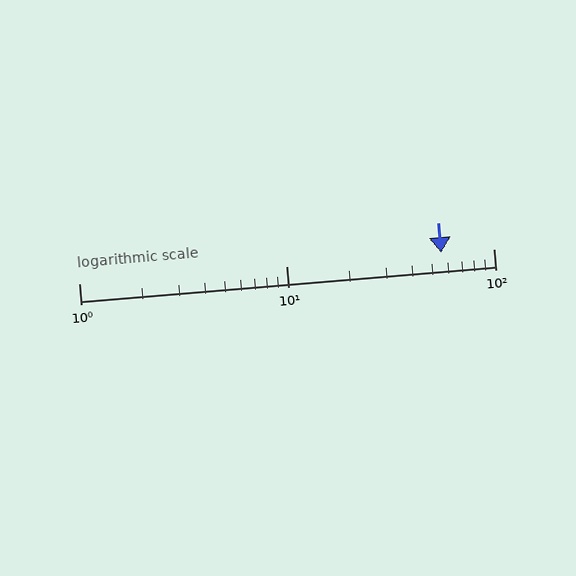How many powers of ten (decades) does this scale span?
The scale spans 2 decades, from 1 to 100.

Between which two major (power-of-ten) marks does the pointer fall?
The pointer is between 10 and 100.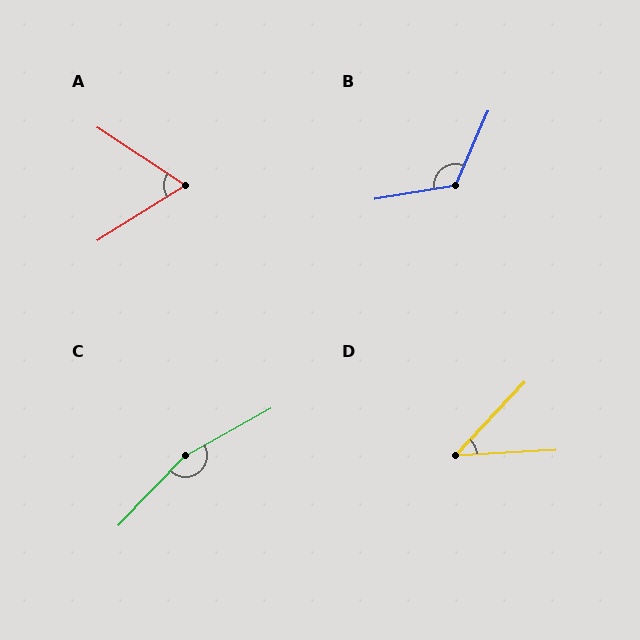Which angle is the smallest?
D, at approximately 43 degrees.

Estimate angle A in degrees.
Approximately 65 degrees.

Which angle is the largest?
C, at approximately 163 degrees.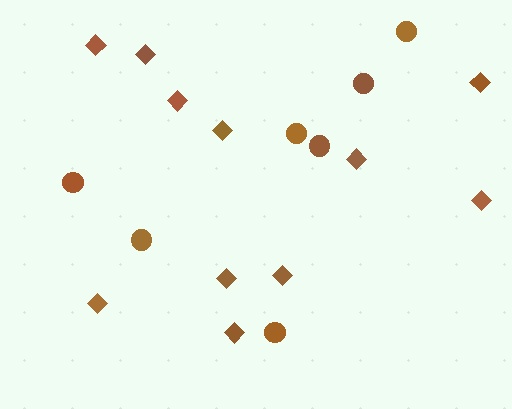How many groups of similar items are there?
There are 2 groups: one group of diamonds (11) and one group of circles (7).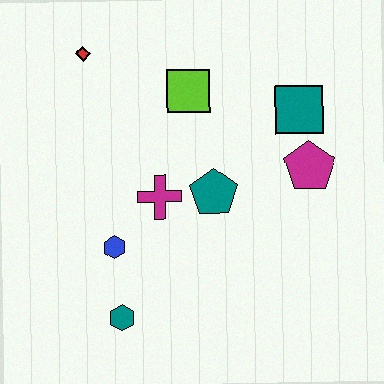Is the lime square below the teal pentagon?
No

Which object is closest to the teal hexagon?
The blue hexagon is closest to the teal hexagon.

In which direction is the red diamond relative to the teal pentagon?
The red diamond is above the teal pentagon.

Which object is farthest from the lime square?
The teal hexagon is farthest from the lime square.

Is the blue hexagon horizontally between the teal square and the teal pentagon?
No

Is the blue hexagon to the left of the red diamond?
No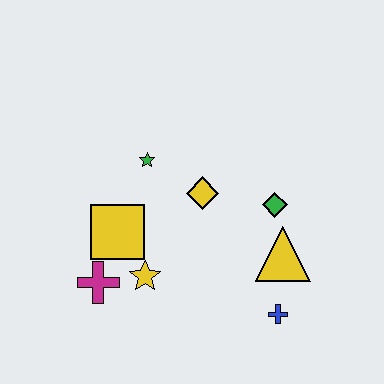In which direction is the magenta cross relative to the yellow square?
The magenta cross is below the yellow square.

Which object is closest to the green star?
The yellow diamond is closest to the green star.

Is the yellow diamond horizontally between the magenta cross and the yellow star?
No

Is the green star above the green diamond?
Yes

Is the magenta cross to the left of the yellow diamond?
Yes